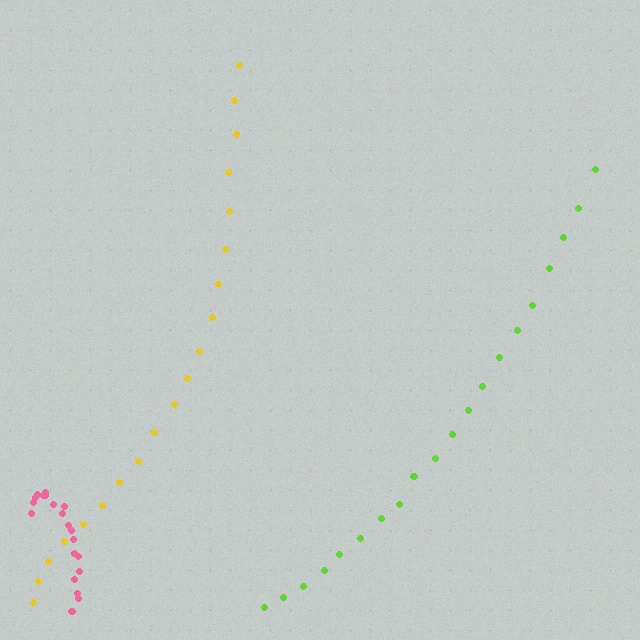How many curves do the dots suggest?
There are 3 distinct paths.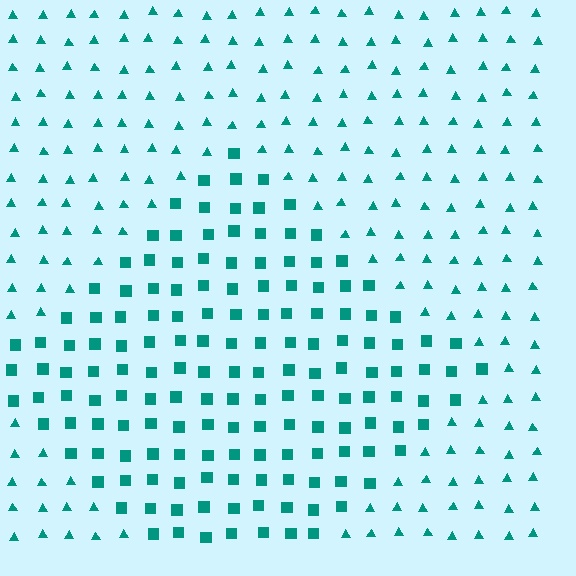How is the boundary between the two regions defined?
The boundary is defined by a change in element shape: squares inside vs. triangles outside. All elements share the same color and spacing.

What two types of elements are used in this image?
The image uses squares inside the diamond region and triangles outside it.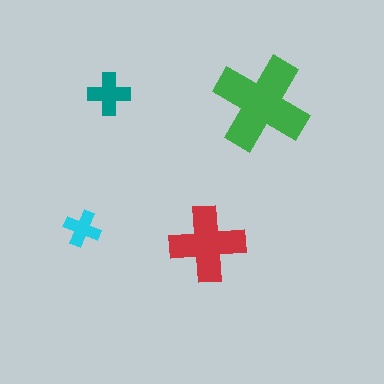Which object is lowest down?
The red cross is bottommost.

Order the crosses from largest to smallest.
the green one, the red one, the teal one, the cyan one.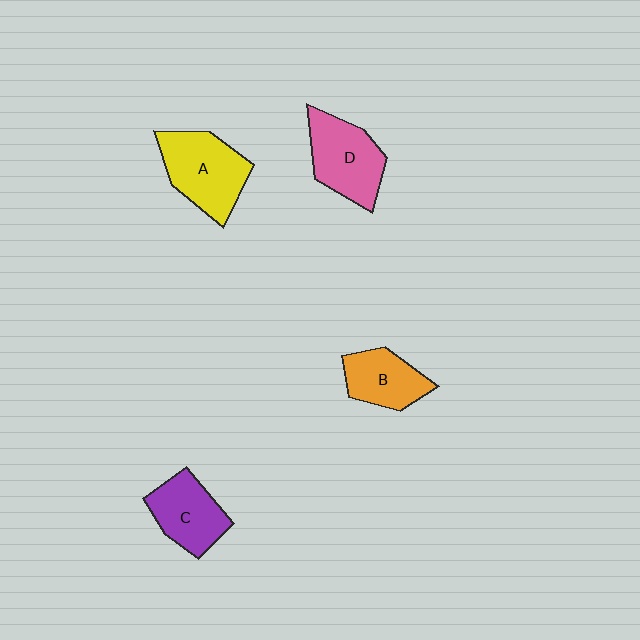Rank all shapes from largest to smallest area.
From largest to smallest: A (yellow), D (pink), C (purple), B (orange).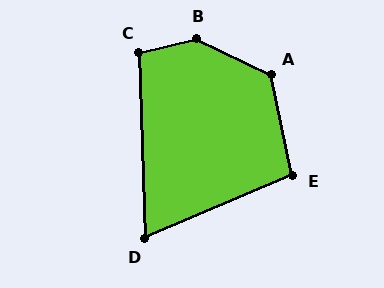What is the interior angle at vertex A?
Approximately 128 degrees (obtuse).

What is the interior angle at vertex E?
Approximately 101 degrees (obtuse).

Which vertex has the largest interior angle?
B, at approximately 141 degrees.